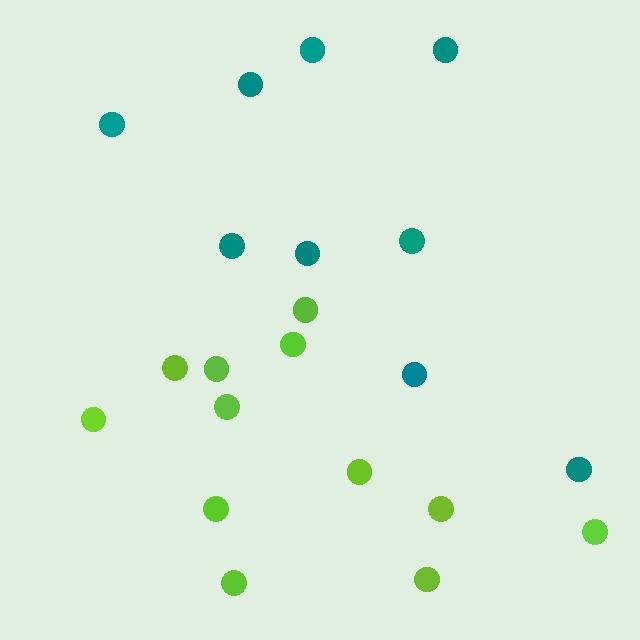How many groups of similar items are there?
There are 2 groups: one group of lime circles (12) and one group of teal circles (9).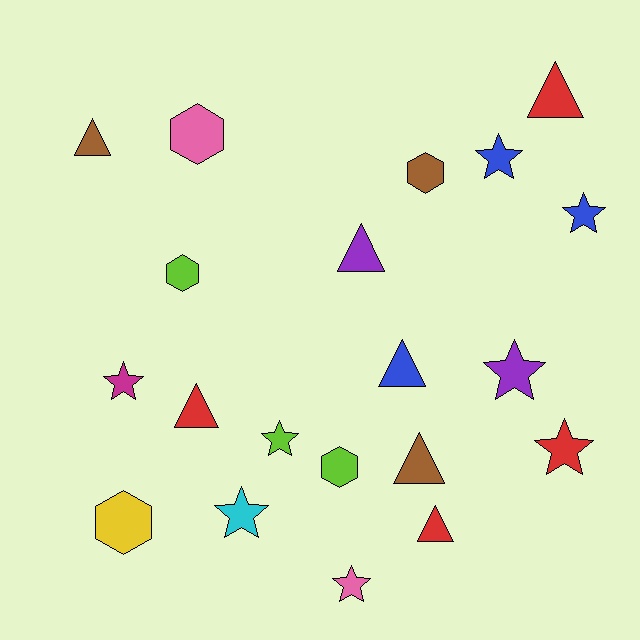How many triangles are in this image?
There are 7 triangles.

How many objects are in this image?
There are 20 objects.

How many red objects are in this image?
There are 4 red objects.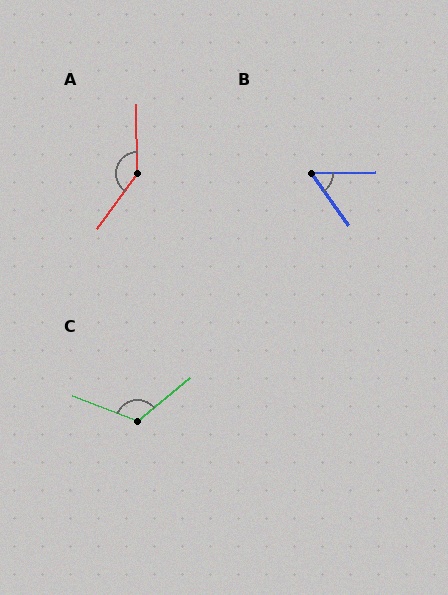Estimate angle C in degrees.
Approximately 120 degrees.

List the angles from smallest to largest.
B (55°), C (120°), A (144°).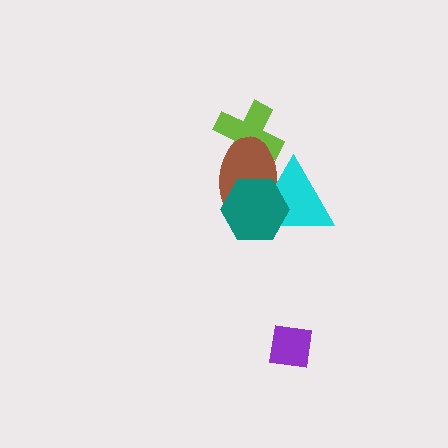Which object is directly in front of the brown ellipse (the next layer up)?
The cyan triangle is directly in front of the brown ellipse.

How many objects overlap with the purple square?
0 objects overlap with the purple square.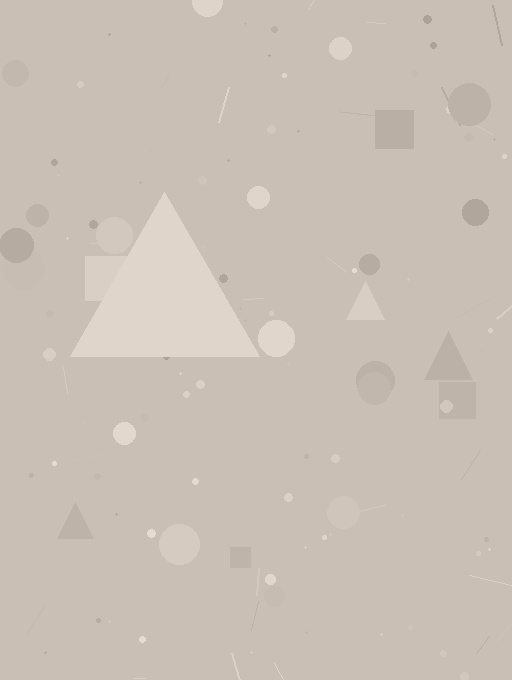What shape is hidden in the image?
A triangle is hidden in the image.